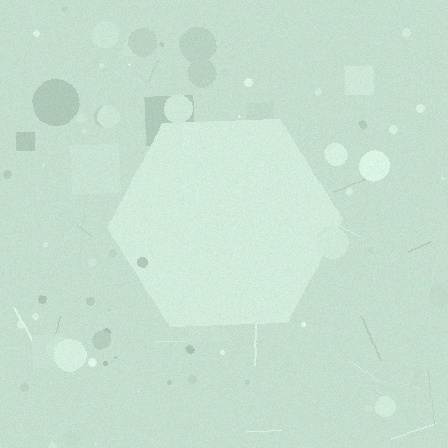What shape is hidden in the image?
A hexagon is hidden in the image.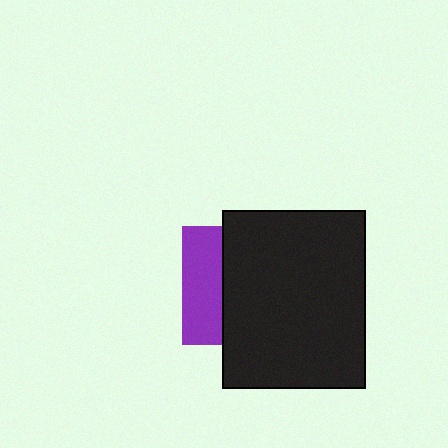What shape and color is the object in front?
The object in front is a black rectangle.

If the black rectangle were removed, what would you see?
You would see the complete purple square.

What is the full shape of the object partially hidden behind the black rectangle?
The partially hidden object is a purple square.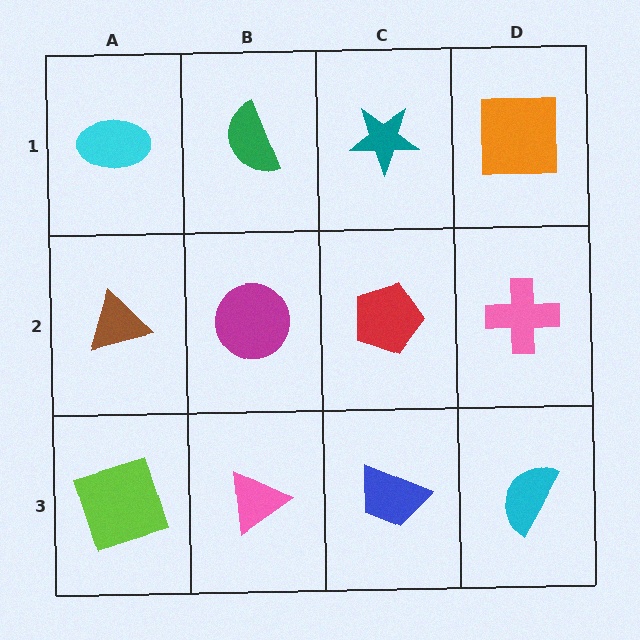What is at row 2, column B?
A magenta circle.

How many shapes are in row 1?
4 shapes.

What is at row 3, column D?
A cyan semicircle.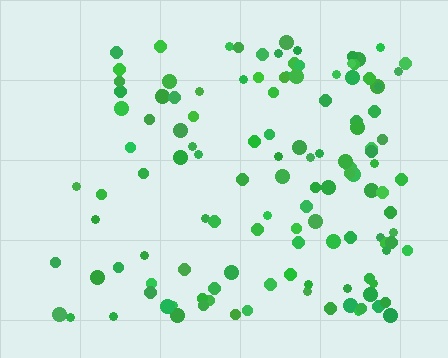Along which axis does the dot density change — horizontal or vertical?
Horizontal.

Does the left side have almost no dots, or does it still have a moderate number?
Still a moderate number, just noticeably fewer than the right.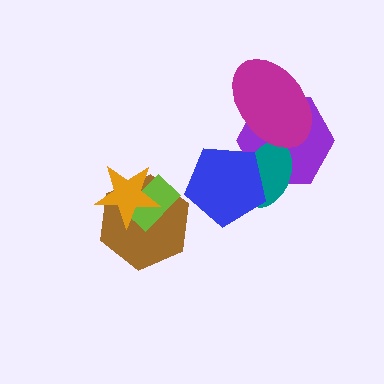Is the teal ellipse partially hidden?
Yes, it is partially covered by another shape.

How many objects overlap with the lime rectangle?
2 objects overlap with the lime rectangle.